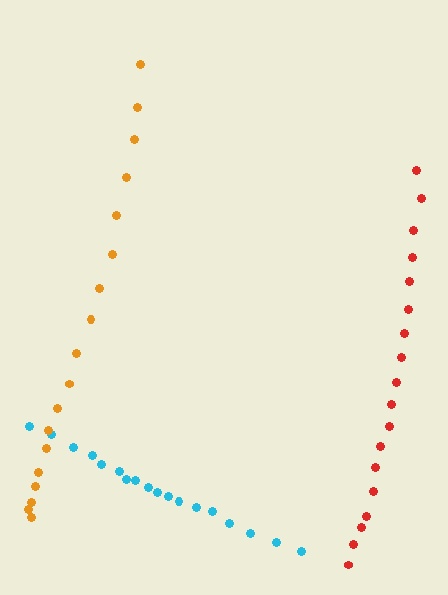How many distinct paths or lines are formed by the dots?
There are 3 distinct paths.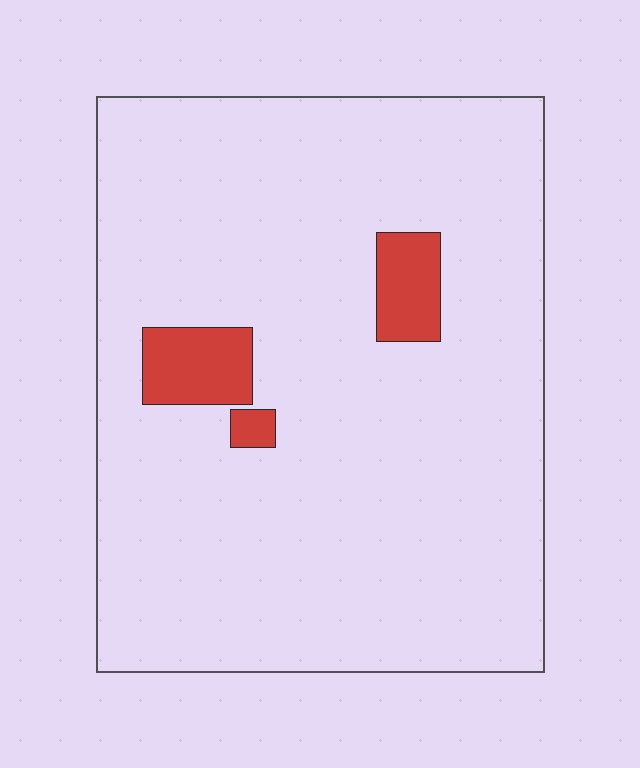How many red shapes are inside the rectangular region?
3.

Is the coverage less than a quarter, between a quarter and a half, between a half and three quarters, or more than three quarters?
Less than a quarter.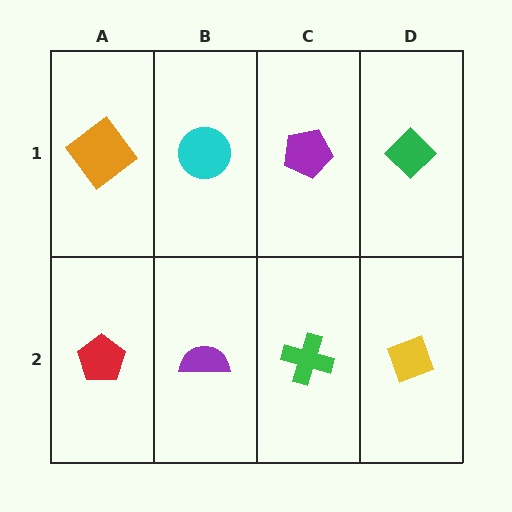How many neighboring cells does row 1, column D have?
2.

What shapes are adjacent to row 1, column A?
A red pentagon (row 2, column A), a cyan circle (row 1, column B).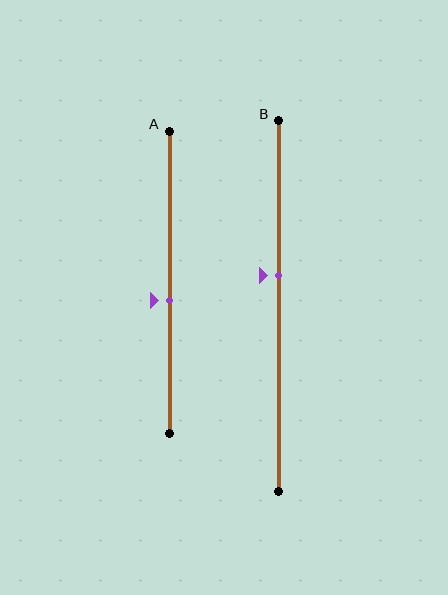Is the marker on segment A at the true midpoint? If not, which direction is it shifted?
No, the marker on segment A is shifted downward by about 6% of the segment length.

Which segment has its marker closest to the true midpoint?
Segment A has its marker closest to the true midpoint.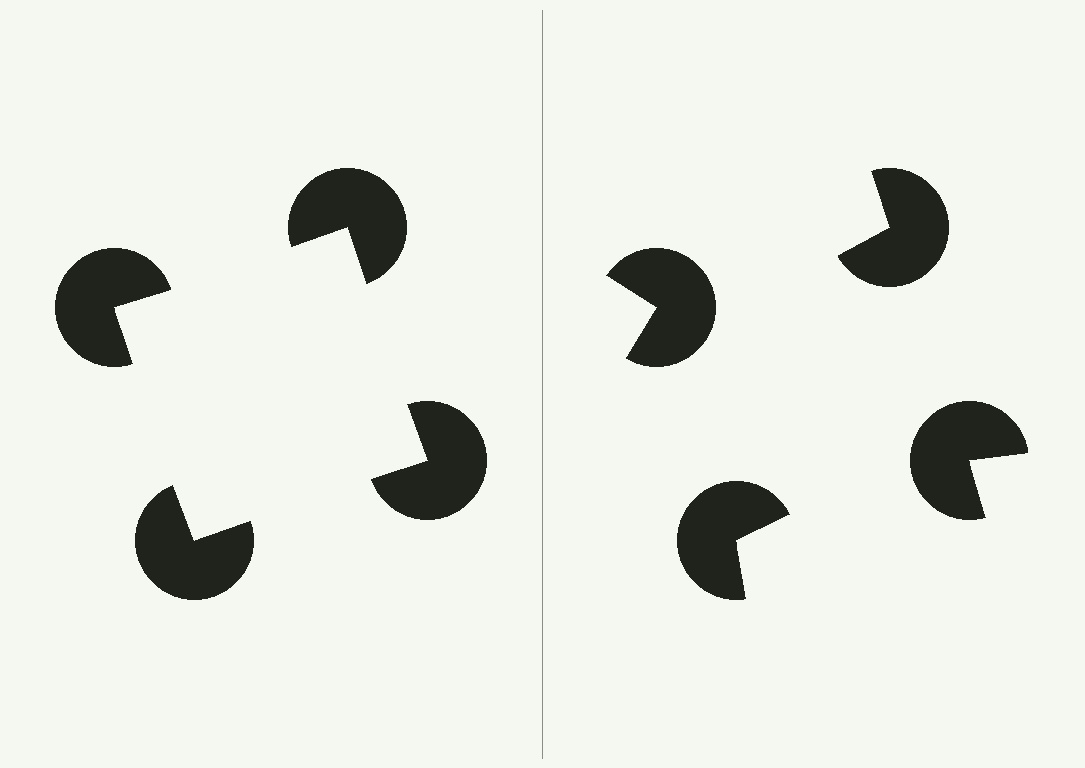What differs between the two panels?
The pac-man discs are positioned identically on both sides; only the wedge orientations differ. On the left they align to a square; on the right they are misaligned.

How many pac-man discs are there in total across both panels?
8 — 4 on each side.